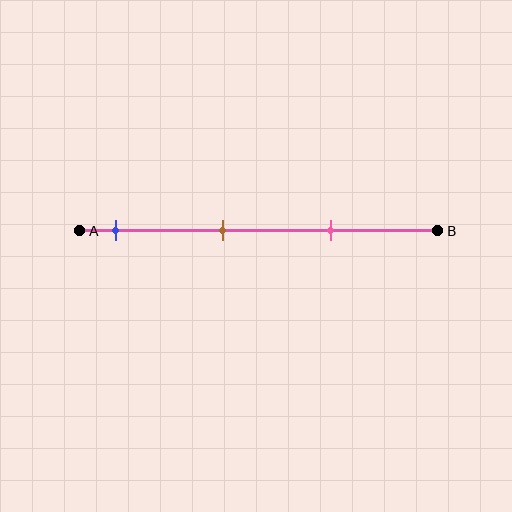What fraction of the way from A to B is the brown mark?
The brown mark is approximately 40% (0.4) of the way from A to B.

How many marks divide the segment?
There are 3 marks dividing the segment.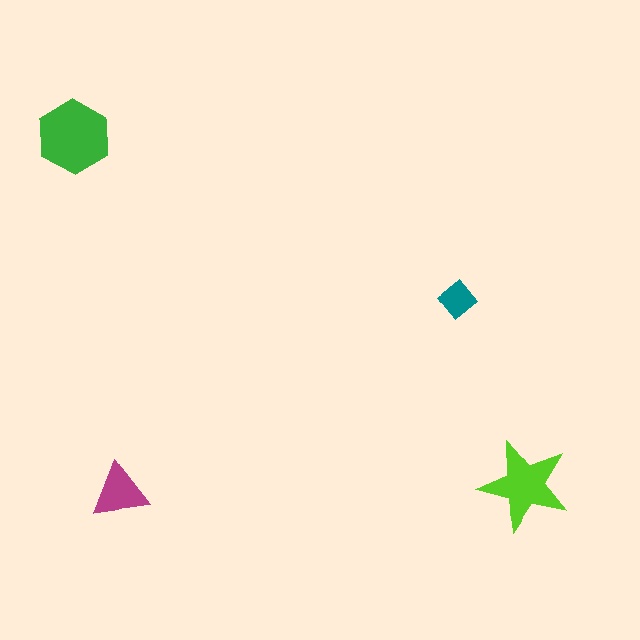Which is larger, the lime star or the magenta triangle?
The lime star.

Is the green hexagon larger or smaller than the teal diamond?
Larger.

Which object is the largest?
The green hexagon.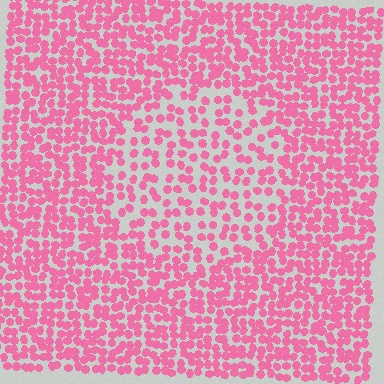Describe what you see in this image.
The image contains small pink elements arranged at two different densities. A circle-shaped region is visible where the elements are less densely packed than the surrounding area.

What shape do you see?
I see a circle.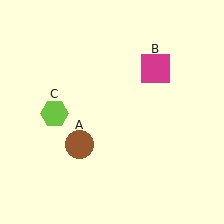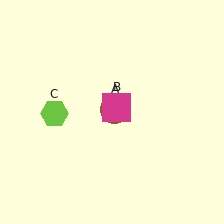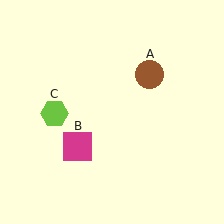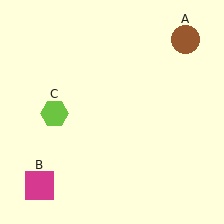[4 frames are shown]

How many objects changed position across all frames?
2 objects changed position: brown circle (object A), magenta square (object B).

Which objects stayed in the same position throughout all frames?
Lime hexagon (object C) remained stationary.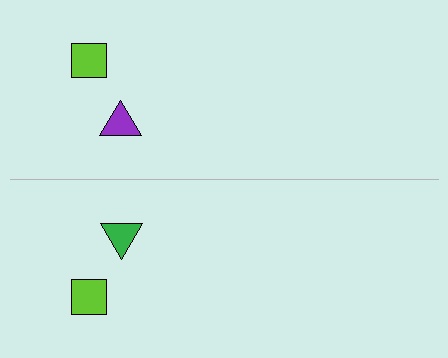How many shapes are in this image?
There are 4 shapes in this image.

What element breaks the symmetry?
The green triangle on the bottom side breaks the symmetry — its mirror counterpart is purple.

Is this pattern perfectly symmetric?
No, the pattern is not perfectly symmetric. The green triangle on the bottom side breaks the symmetry — its mirror counterpart is purple.